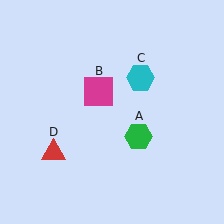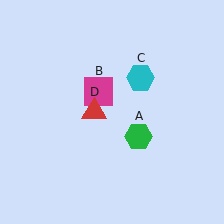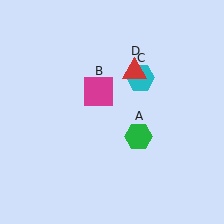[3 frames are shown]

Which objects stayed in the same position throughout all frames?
Green hexagon (object A) and magenta square (object B) and cyan hexagon (object C) remained stationary.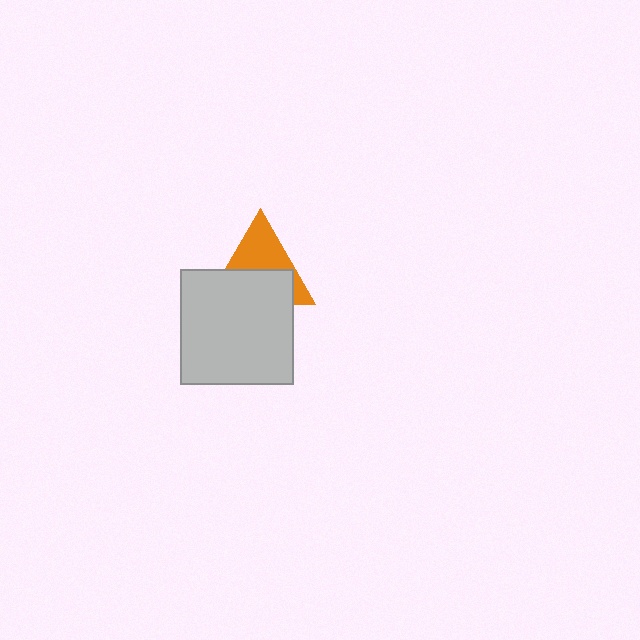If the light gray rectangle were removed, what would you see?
You would see the complete orange triangle.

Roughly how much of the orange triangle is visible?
About half of it is visible (roughly 48%).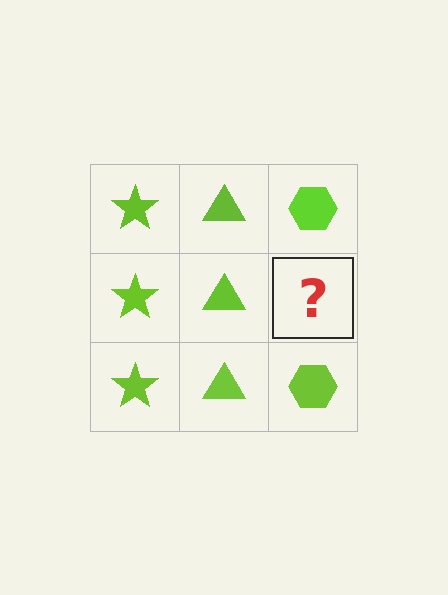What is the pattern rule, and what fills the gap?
The rule is that each column has a consistent shape. The gap should be filled with a lime hexagon.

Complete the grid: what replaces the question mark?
The question mark should be replaced with a lime hexagon.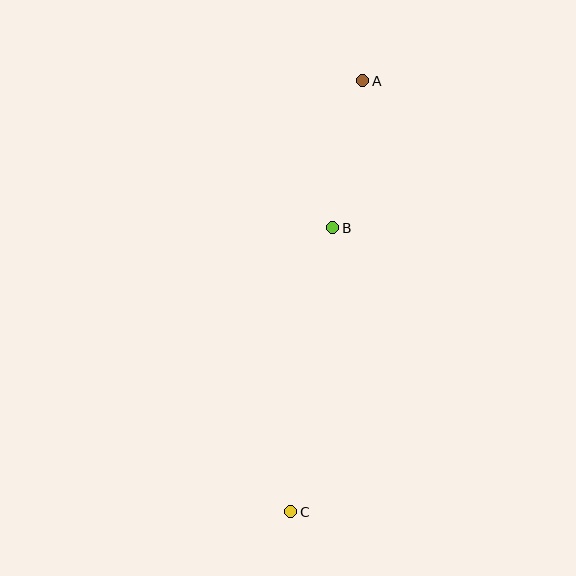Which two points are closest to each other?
Points A and B are closest to each other.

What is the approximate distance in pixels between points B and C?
The distance between B and C is approximately 287 pixels.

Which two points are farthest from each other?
Points A and C are farthest from each other.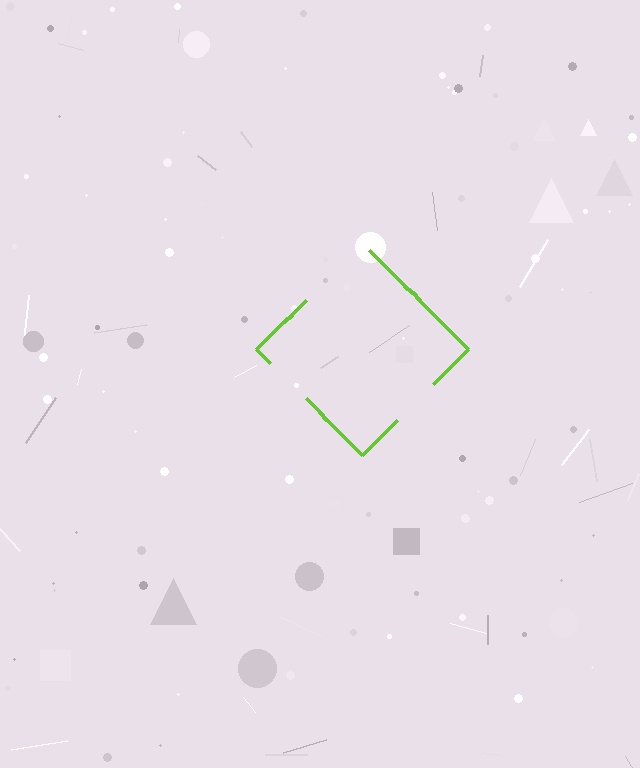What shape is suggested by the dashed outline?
The dashed outline suggests a diamond.